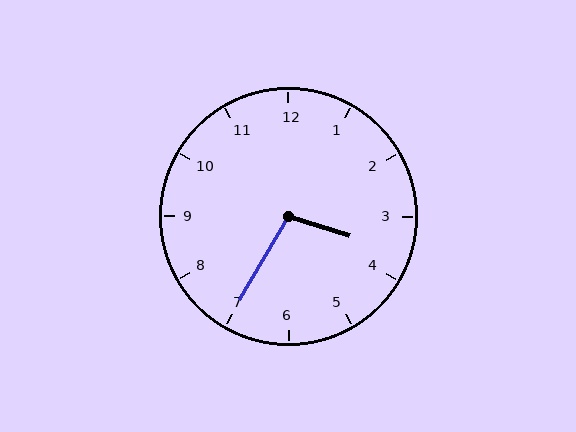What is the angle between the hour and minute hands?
Approximately 102 degrees.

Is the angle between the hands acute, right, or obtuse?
It is obtuse.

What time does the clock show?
3:35.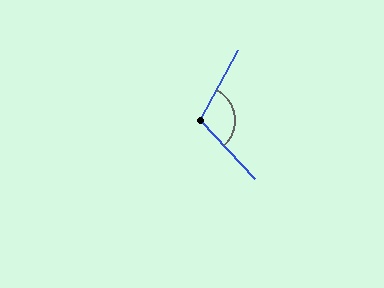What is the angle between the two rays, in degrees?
Approximately 108 degrees.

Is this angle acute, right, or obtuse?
It is obtuse.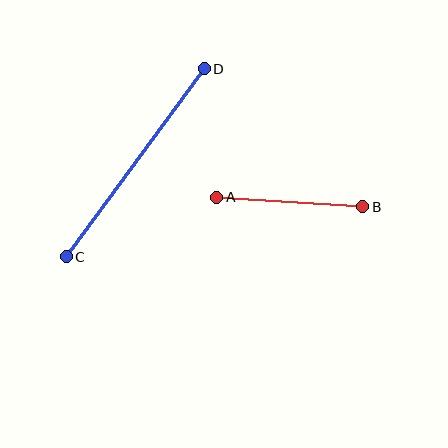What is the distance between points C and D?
The distance is approximately 233 pixels.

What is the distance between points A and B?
The distance is approximately 146 pixels.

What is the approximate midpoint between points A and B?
The midpoint is at approximately (290, 202) pixels.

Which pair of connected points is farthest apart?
Points C and D are farthest apart.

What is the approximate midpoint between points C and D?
The midpoint is at approximately (135, 163) pixels.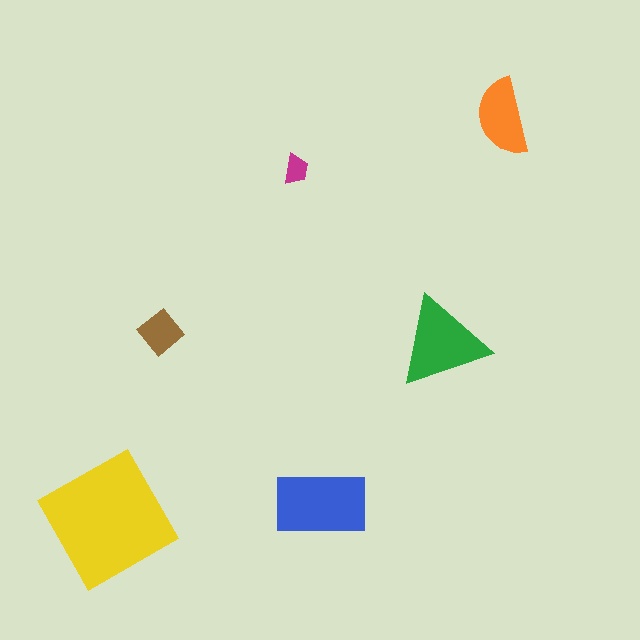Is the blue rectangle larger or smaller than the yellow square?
Smaller.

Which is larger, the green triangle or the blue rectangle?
The blue rectangle.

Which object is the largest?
The yellow square.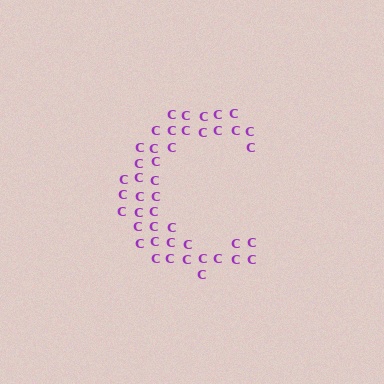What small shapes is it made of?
It is made of small letter C's.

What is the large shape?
The large shape is the letter C.